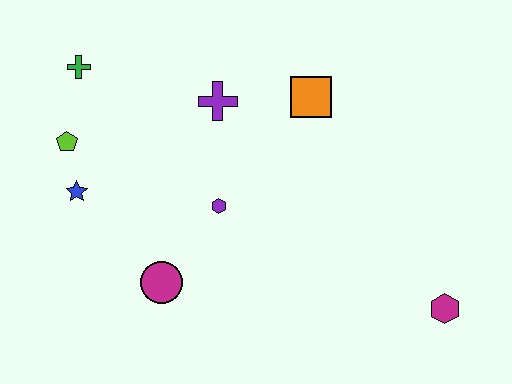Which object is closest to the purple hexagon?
The magenta circle is closest to the purple hexagon.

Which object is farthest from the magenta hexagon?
The green cross is farthest from the magenta hexagon.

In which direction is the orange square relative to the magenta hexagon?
The orange square is above the magenta hexagon.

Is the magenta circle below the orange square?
Yes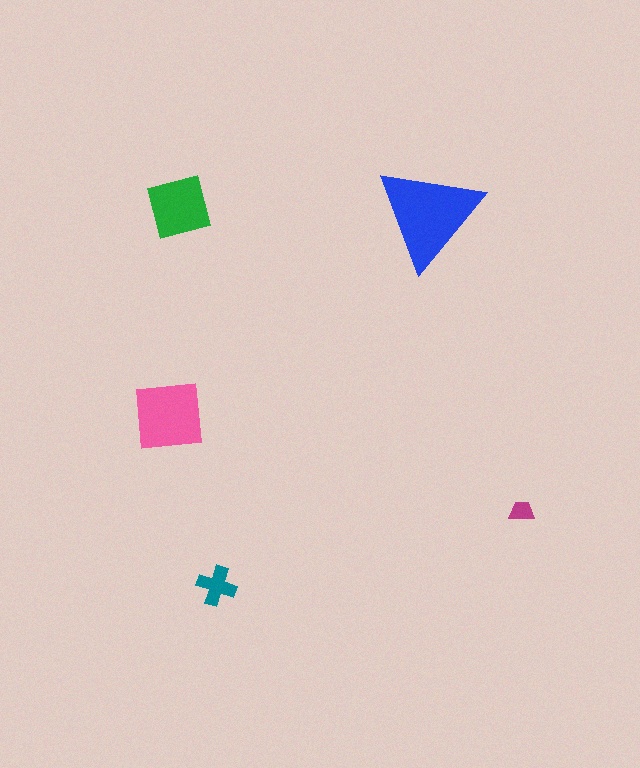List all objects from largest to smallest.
The blue triangle, the pink square, the green square, the teal cross, the magenta trapezoid.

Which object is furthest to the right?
The magenta trapezoid is rightmost.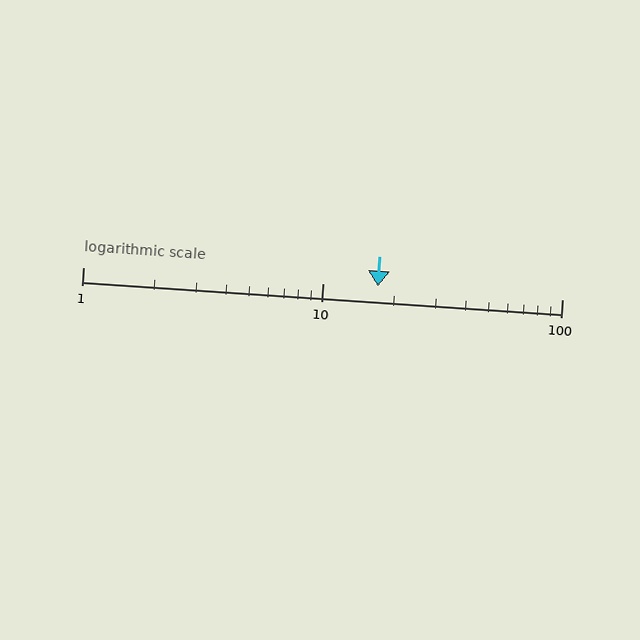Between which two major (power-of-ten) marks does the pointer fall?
The pointer is between 10 and 100.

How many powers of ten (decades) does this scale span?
The scale spans 2 decades, from 1 to 100.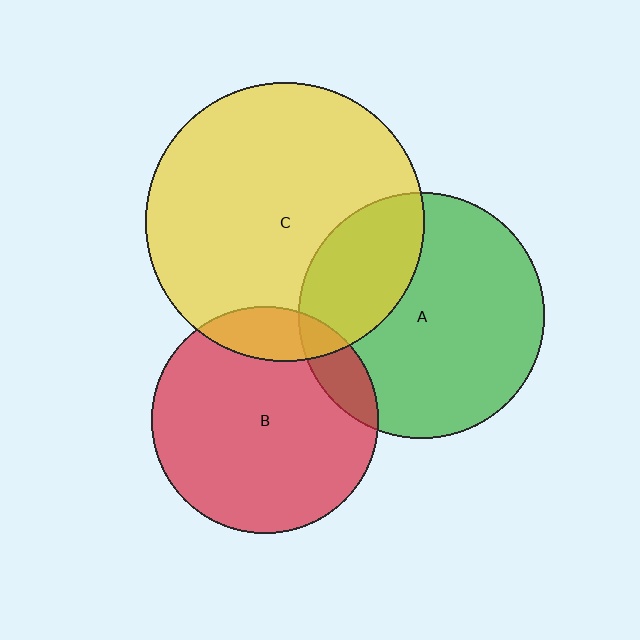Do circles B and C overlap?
Yes.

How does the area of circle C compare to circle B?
Approximately 1.5 times.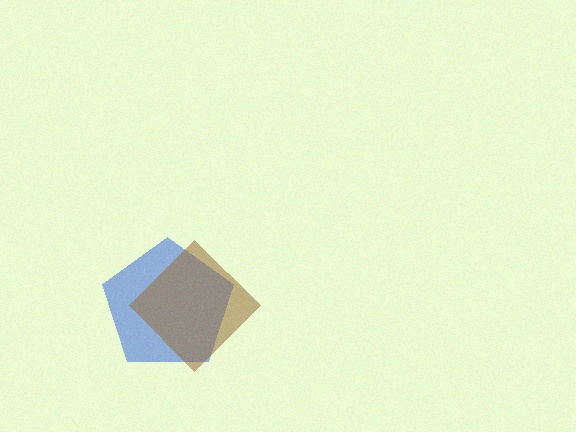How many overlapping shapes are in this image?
There are 2 overlapping shapes in the image.